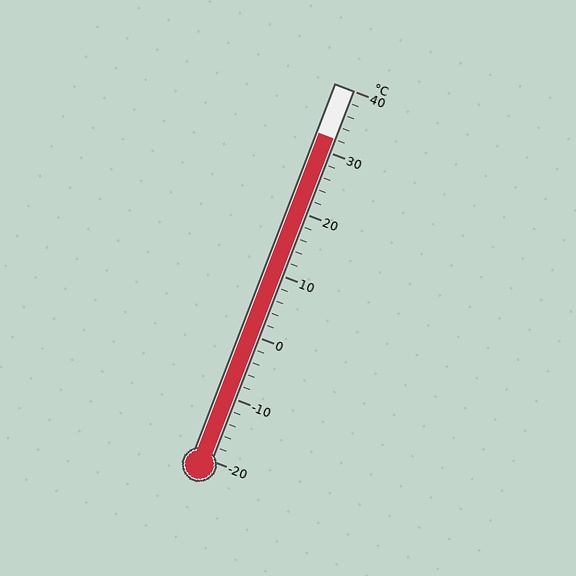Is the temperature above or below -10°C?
The temperature is above -10°C.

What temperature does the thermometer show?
The thermometer shows approximately 32°C.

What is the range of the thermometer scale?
The thermometer scale ranges from -20°C to 40°C.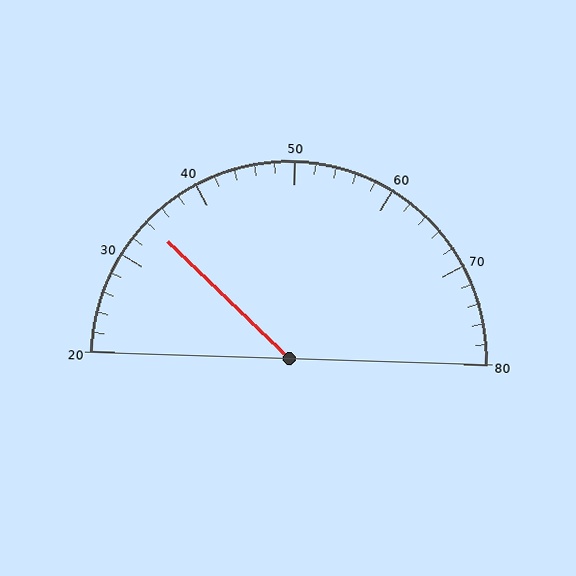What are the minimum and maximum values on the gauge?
The gauge ranges from 20 to 80.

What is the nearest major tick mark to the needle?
The nearest major tick mark is 30.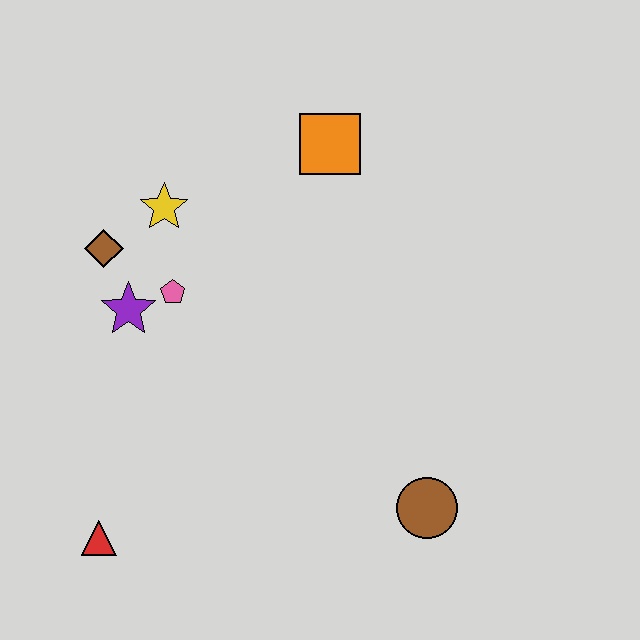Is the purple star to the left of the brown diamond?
No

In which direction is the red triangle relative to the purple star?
The red triangle is below the purple star.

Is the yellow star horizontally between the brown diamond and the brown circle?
Yes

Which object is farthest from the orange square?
The red triangle is farthest from the orange square.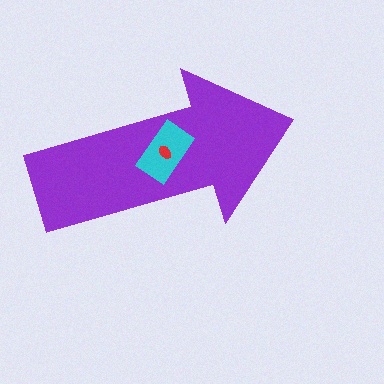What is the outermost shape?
The purple arrow.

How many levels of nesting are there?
3.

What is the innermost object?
The red ellipse.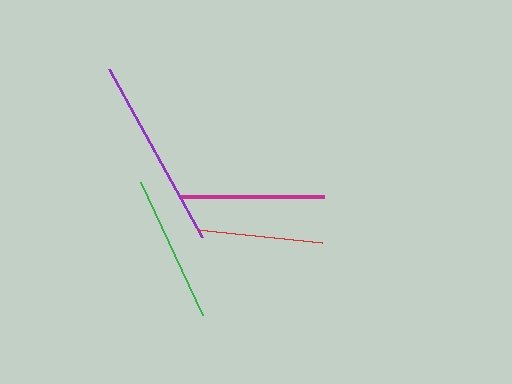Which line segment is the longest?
The purple line is the longest at approximately 192 pixels.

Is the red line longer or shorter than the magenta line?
The magenta line is longer than the red line.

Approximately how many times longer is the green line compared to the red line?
The green line is approximately 1.2 times the length of the red line.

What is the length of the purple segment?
The purple segment is approximately 192 pixels long.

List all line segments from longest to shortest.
From longest to shortest: purple, green, magenta, red.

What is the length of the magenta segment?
The magenta segment is approximately 143 pixels long.